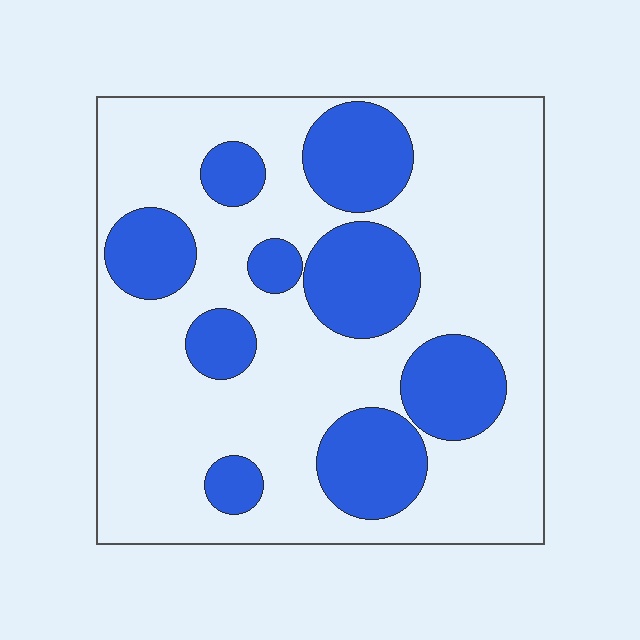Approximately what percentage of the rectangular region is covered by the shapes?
Approximately 30%.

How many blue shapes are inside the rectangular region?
9.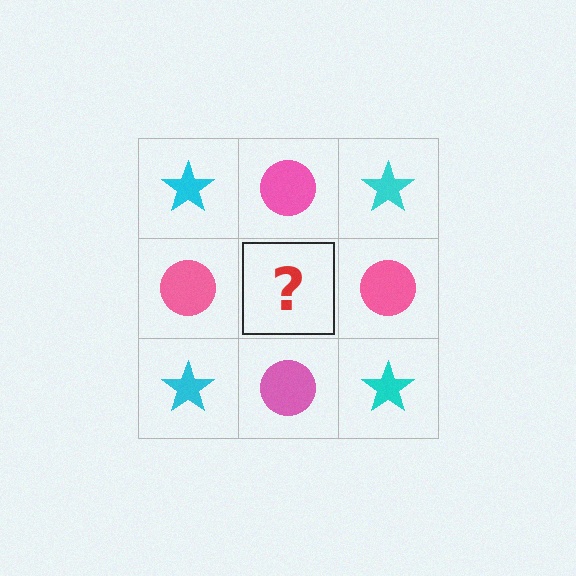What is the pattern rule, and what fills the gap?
The rule is that it alternates cyan star and pink circle in a checkerboard pattern. The gap should be filled with a cyan star.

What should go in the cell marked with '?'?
The missing cell should contain a cyan star.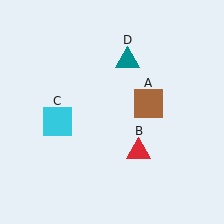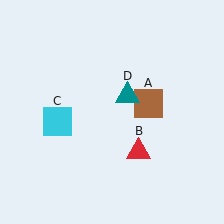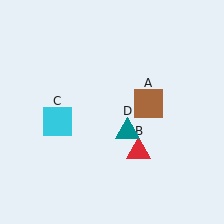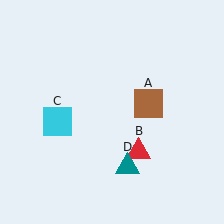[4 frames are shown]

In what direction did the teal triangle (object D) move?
The teal triangle (object D) moved down.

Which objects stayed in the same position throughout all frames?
Brown square (object A) and red triangle (object B) and cyan square (object C) remained stationary.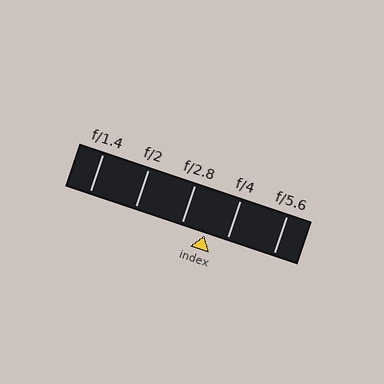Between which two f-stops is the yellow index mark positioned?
The index mark is between f/2.8 and f/4.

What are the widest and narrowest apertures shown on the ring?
The widest aperture shown is f/1.4 and the narrowest is f/5.6.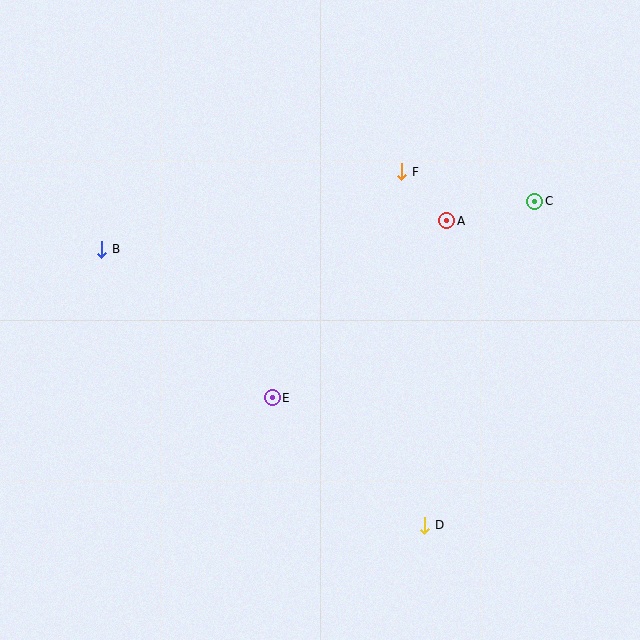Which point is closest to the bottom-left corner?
Point E is closest to the bottom-left corner.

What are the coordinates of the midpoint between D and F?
The midpoint between D and F is at (413, 349).